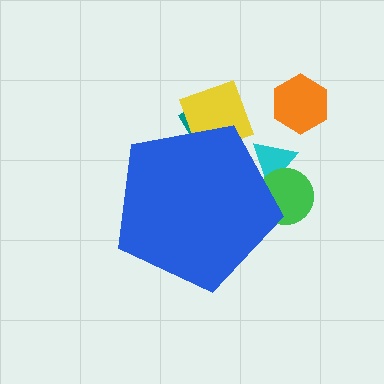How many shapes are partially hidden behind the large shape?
4 shapes are partially hidden.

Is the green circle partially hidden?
Yes, the green circle is partially hidden behind the blue pentagon.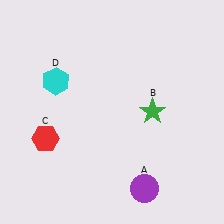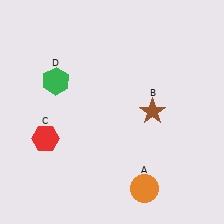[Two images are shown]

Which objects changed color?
A changed from purple to orange. B changed from green to brown. D changed from cyan to green.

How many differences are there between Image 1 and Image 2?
There are 3 differences between the two images.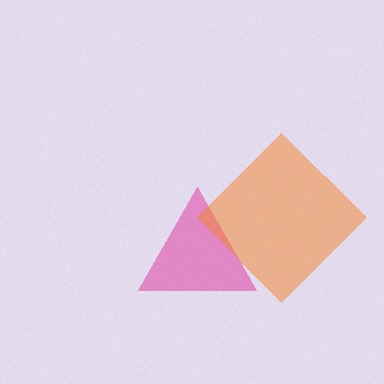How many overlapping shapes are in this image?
There are 2 overlapping shapes in the image.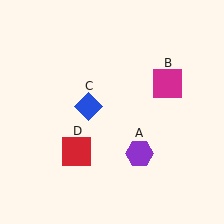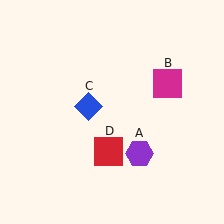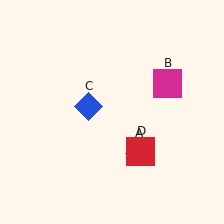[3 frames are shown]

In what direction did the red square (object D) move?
The red square (object D) moved right.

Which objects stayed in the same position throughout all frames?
Purple hexagon (object A) and magenta square (object B) and blue diamond (object C) remained stationary.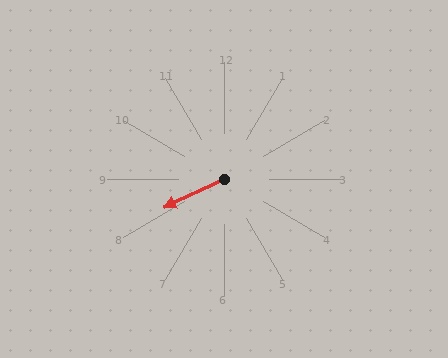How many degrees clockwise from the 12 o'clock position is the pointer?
Approximately 245 degrees.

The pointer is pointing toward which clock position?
Roughly 8 o'clock.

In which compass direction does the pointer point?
Southwest.